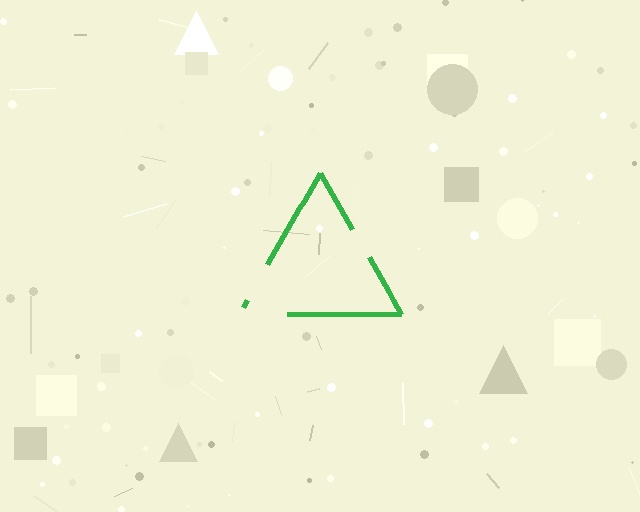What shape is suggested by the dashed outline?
The dashed outline suggests a triangle.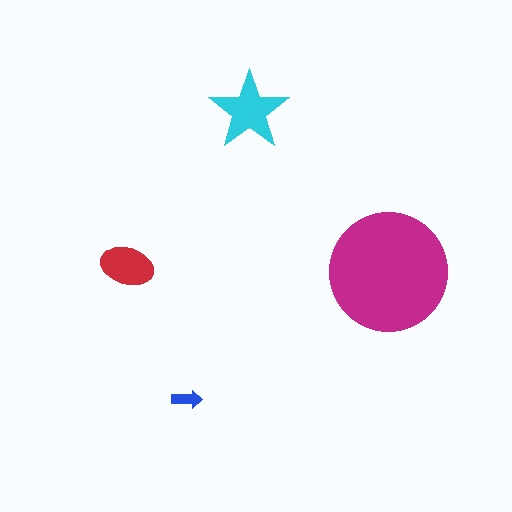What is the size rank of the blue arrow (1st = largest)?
4th.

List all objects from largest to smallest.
The magenta circle, the cyan star, the red ellipse, the blue arrow.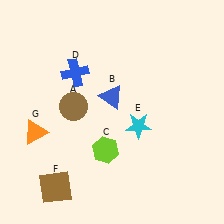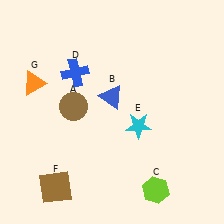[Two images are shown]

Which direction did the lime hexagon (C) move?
The lime hexagon (C) moved right.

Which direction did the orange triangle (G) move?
The orange triangle (G) moved up.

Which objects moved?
The objects that moved are: the lime hexagon (C), the orange triangle (G).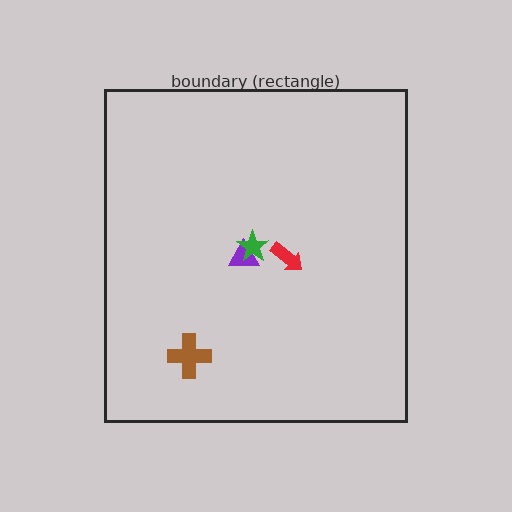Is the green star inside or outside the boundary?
Inside.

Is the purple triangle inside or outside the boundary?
Inside.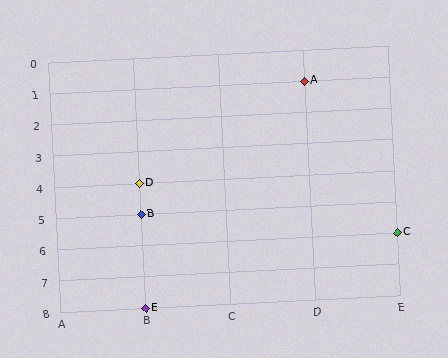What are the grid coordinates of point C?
Point C is at grid coordinates (E, 6).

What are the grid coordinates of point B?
Point B is at grid coordinates (B, 5).